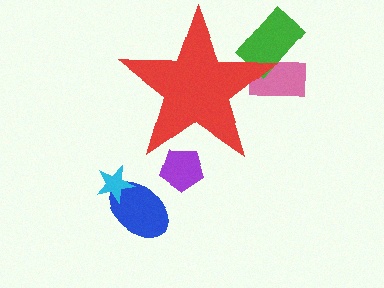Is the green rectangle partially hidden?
Yes, the green rectangle is partially hidden behind the red star.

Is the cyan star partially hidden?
No, the cyan star is fully visible.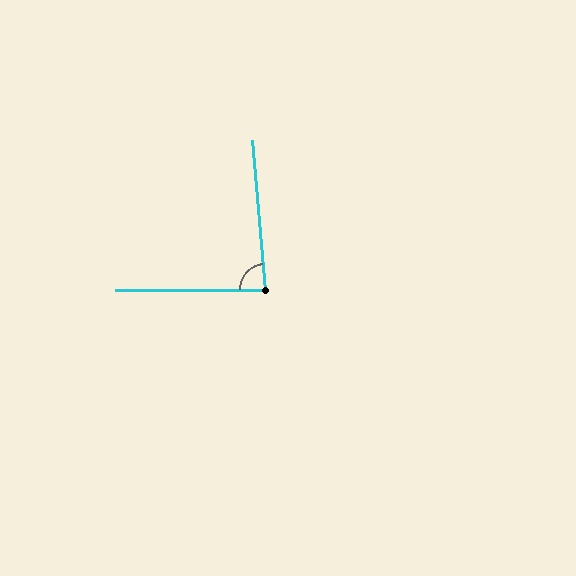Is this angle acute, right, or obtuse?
It is approximately a right angle.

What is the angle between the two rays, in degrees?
Approximately 85 degrees.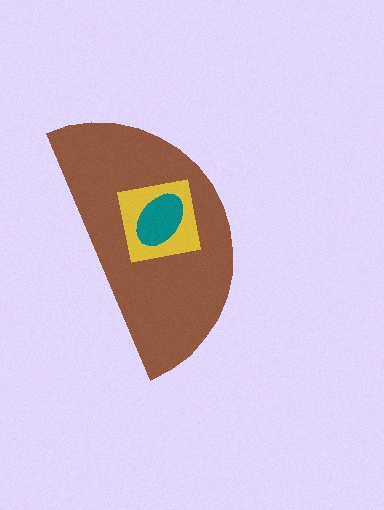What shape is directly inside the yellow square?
The teal ellipse.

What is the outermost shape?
The brown semicircle.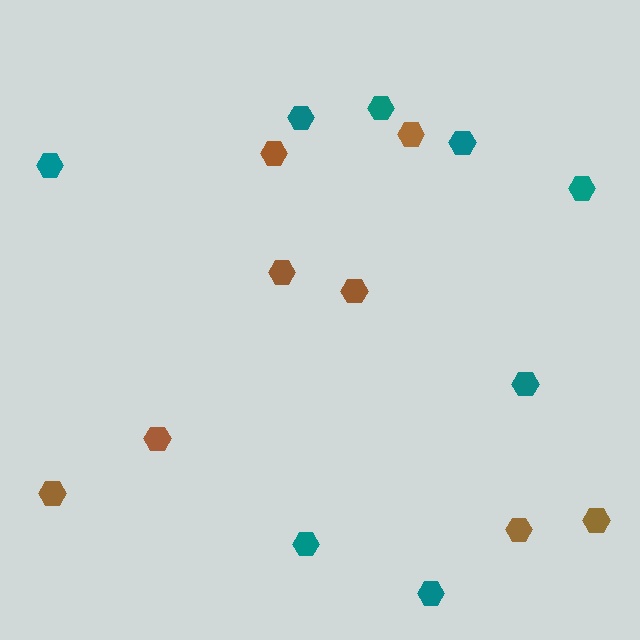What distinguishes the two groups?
There are 2 groups: one group of brown hexagons (8) and one group of teal hexagons (8).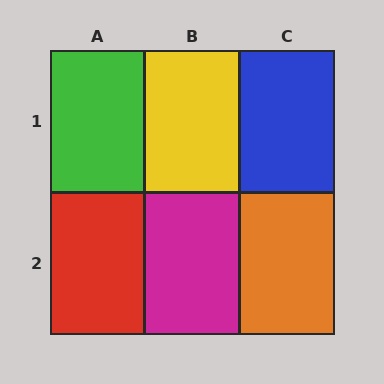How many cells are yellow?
1 cell is yellow.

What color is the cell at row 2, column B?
Magenta.